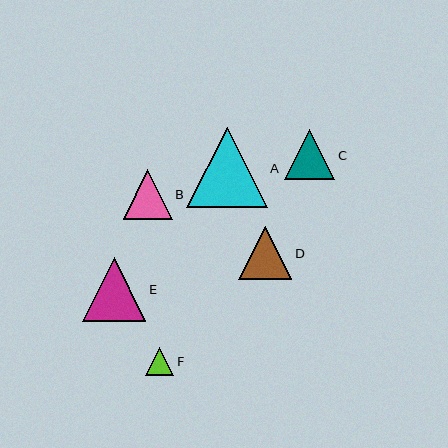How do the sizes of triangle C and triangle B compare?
Triangle C and triangle B are approximately the same size.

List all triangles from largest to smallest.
From largest to smallest: A, E, D, C, B, F.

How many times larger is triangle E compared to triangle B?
Triangle E is approximately 1.3 times the size of triangle B.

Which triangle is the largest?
Triangle A is the largest with a size of approximately 80 pixels.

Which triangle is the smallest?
Triangle F is the smallest with a size of approximately 28 pixels.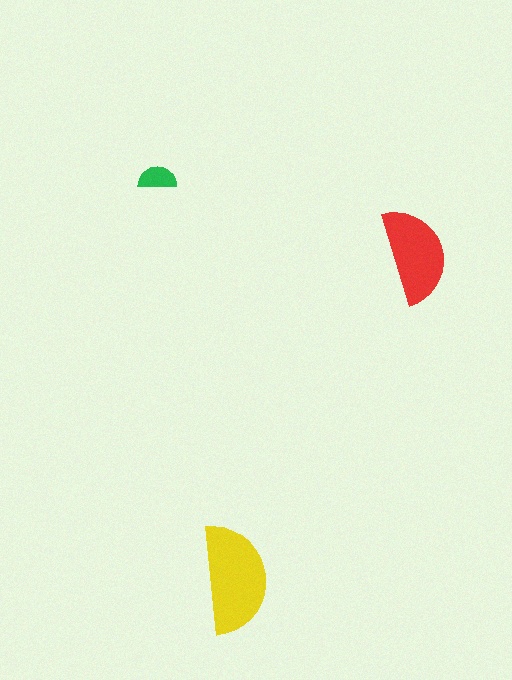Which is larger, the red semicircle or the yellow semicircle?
The yellow one.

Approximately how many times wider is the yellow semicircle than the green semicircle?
About 3 times wider.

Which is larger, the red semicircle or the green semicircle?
The red one.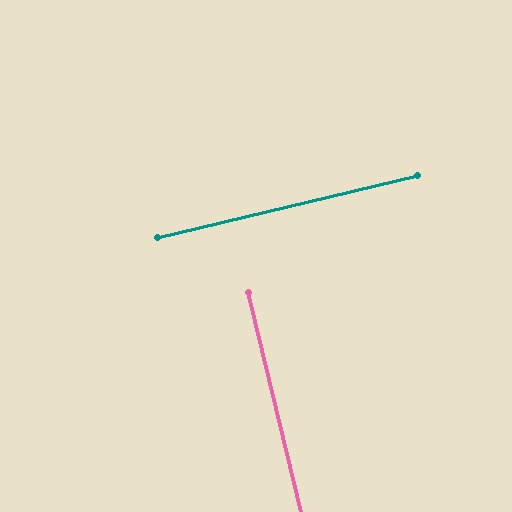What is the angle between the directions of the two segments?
Approximately 90 degrees.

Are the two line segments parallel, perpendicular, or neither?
Perpendicular — they meet at approximately 90°.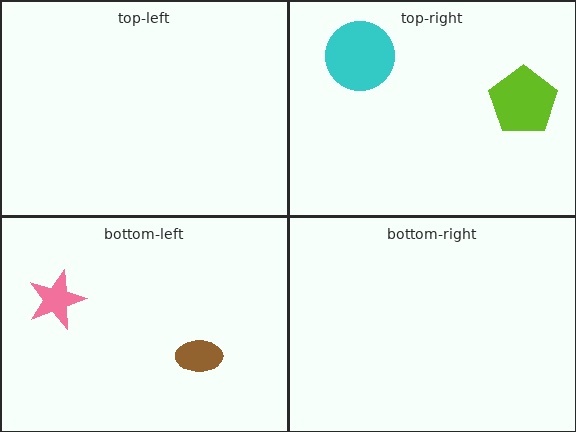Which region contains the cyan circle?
The top-right region.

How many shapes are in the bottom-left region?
2.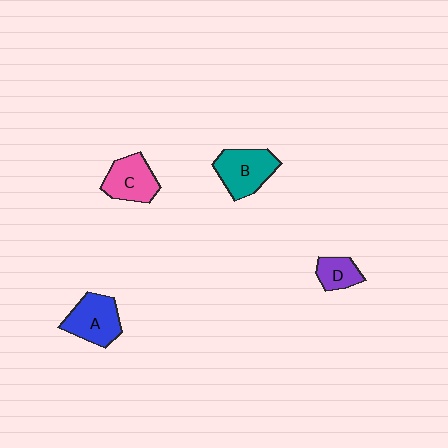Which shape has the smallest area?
Shape D (purple).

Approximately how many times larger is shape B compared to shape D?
Approximately 1.9 times.